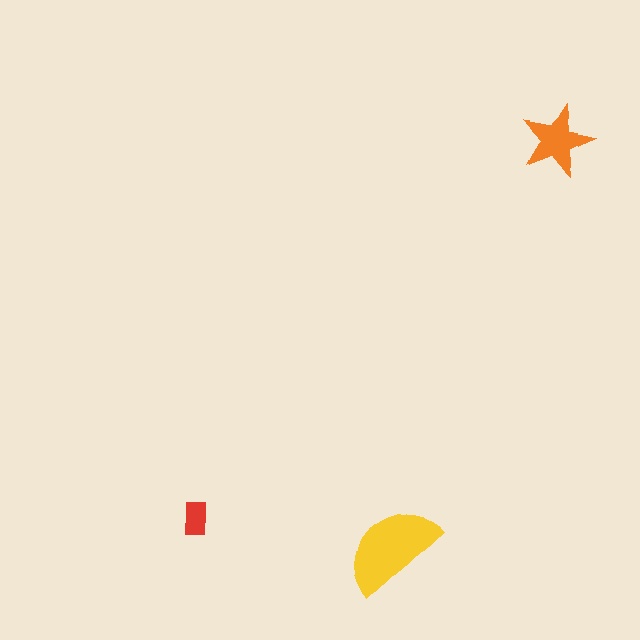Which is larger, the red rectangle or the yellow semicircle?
The yellow semicircle.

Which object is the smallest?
The red rectangle.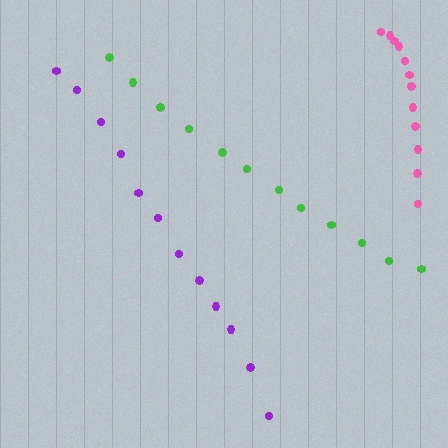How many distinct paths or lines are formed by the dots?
There are 3 distinct paths.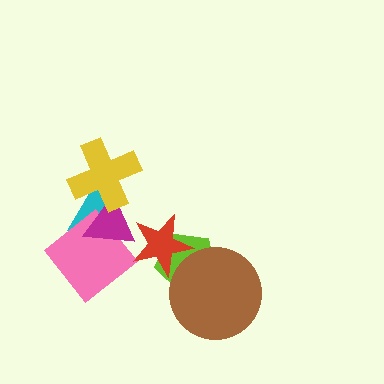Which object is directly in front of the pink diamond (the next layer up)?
The magenta triangle is directly in front of the pink diamond.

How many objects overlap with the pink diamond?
3 objects overlap with the pink diamond.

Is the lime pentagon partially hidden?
Yes, it is partially covered by another shape.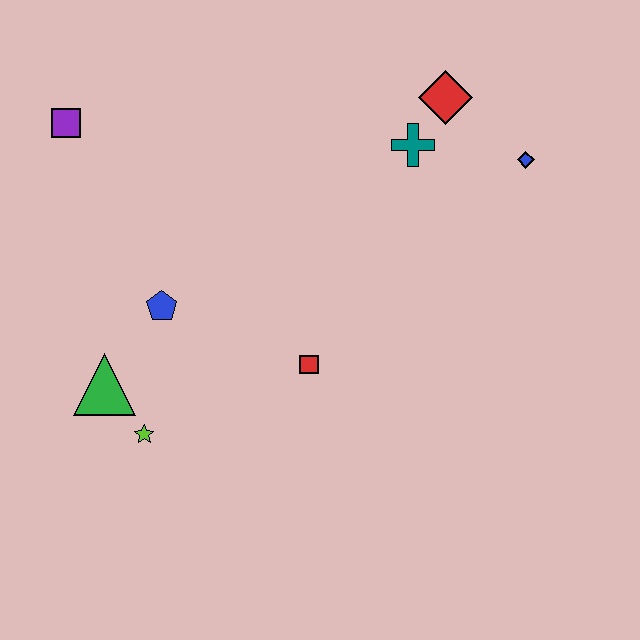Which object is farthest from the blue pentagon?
The blue diamond is farthest from the blue pentagon.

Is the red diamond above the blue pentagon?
Yes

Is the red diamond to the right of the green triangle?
Yes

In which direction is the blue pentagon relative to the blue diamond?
The blue pentagon is to the left of the blue diamond.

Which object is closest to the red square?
The blue pentagon is closest to the red square.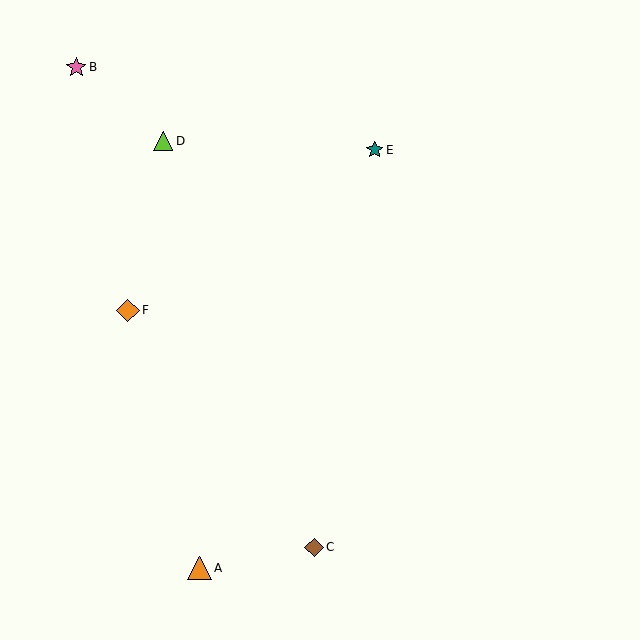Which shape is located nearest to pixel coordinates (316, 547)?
The brown diamond (labeled C) at (314, 547) is nearest to that location.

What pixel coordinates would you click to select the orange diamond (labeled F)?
Click at (128, 310) to select the orange diamond F.